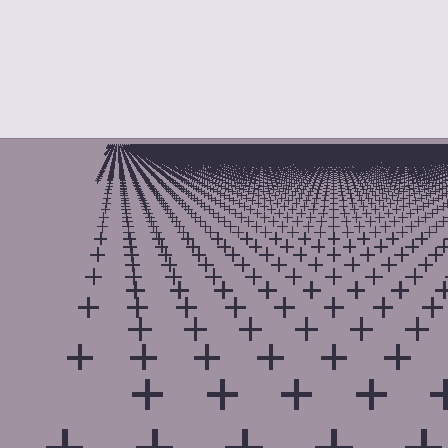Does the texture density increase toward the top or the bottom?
Density increases toward the top.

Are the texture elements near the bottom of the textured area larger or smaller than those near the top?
Larger. Near the bottom, elements are closer to the viewer and appear at a bigger on-screen size.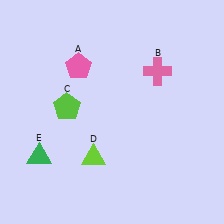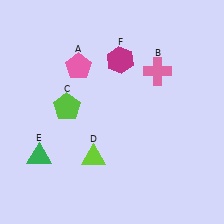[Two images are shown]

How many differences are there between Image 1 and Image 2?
There is 1 difference between the two images.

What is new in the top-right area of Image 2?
A magenta hexagon (F) was added in the top-right area of Image 2.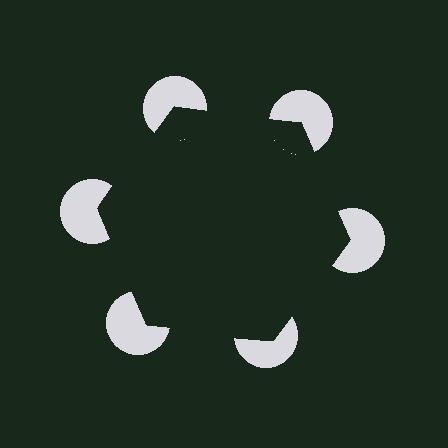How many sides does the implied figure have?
6 sides.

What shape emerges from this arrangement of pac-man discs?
An illusory hexagon — its edges are inferred from the aligned wedge cuts in the pac-man discs, not physically drawn.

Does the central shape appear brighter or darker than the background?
It typically appears slightly darker than the background, even though no actual brightness change is drawn.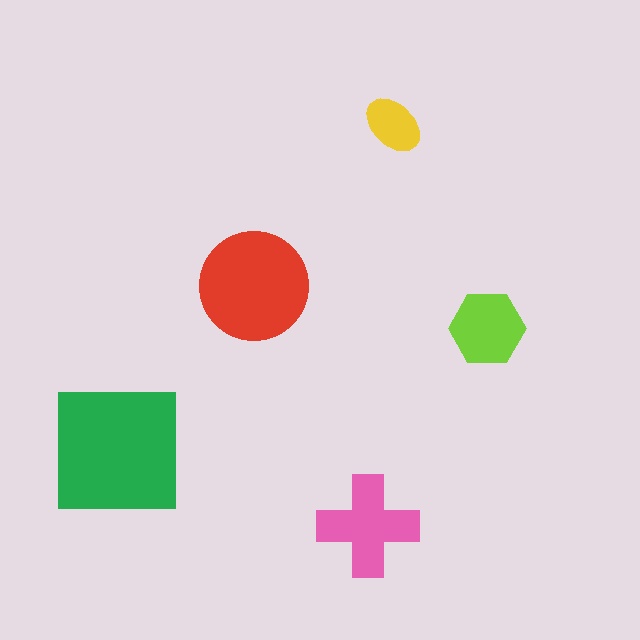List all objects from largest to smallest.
The green square, the red circle, the pink cross, the lime hexagon, the yellow ellipse.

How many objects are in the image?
There are 5 objects in the image.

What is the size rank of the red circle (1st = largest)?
2nd.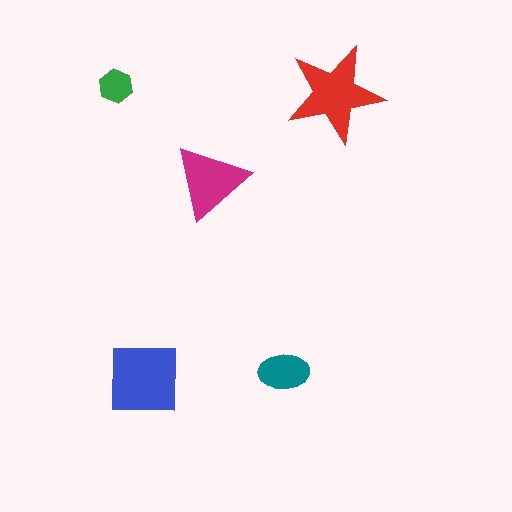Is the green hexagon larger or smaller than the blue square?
Smaller.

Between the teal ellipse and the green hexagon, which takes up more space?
The teal ellipse.